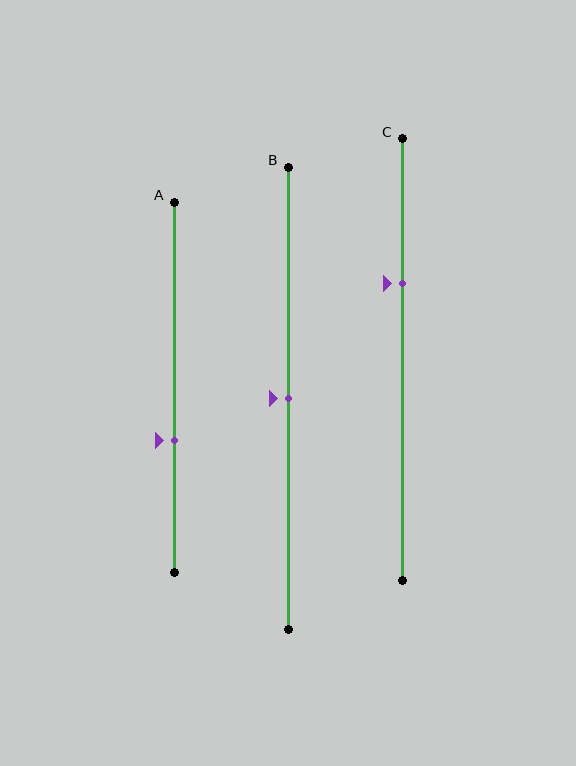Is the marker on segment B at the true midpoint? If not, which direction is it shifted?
Yes, the marker on segment B is at the true midpoint.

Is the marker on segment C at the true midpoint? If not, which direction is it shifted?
No, the marker on segment C is shifted upward by about 17% of the segment length.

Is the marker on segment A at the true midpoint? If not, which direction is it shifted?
No, the marker on segment A is shifted downward by about 14% of the segment length.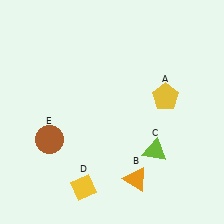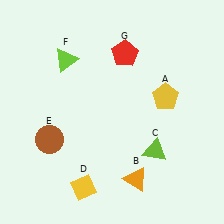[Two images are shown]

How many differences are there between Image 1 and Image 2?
There are 2 differences between the two images.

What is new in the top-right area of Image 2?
A red pentagon (G) was added in the top-right area of Image 2.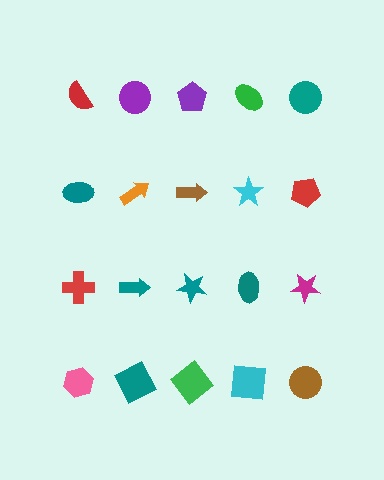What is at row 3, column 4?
A teal ellipse.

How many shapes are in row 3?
5 shapes.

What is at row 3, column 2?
A teal arrow.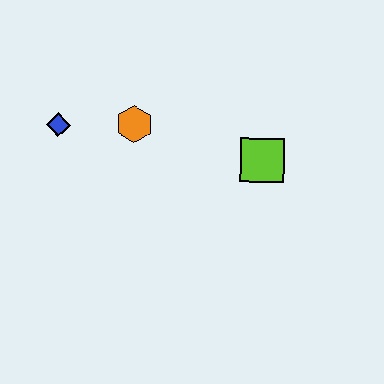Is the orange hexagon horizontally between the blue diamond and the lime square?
Yes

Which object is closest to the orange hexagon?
The blue diamond is closest to the orange hexagon.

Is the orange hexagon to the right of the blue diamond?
Yes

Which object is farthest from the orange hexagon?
The lime square is farthest from the orange hexagon.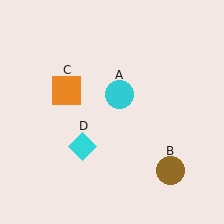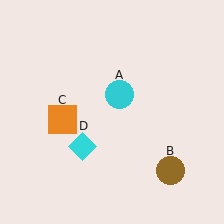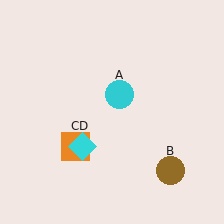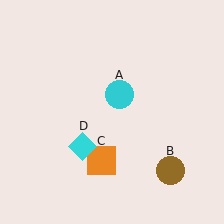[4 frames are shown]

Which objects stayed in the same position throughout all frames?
Cyan circle (object A) and brown circle (object B) and cyan diamond (object D) remained stationary.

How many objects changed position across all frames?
1 object changed position: orange square (object C).